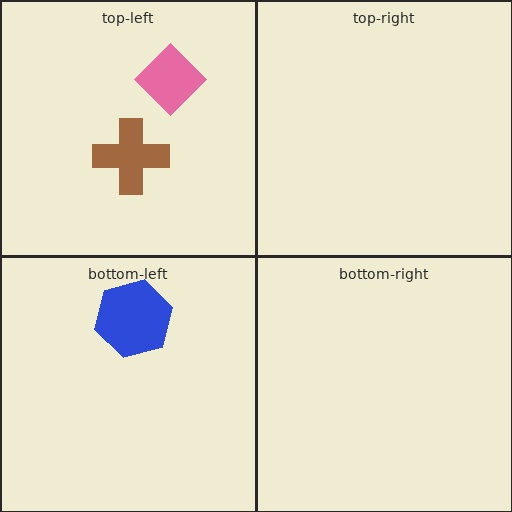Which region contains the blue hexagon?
The bottom-left region.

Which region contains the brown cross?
The top-left region.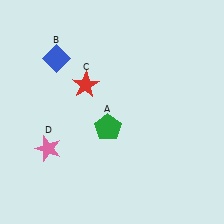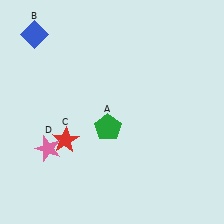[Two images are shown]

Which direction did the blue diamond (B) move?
The blue diamond (B) moved up.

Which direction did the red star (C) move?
The red star (C) moved down.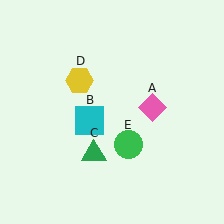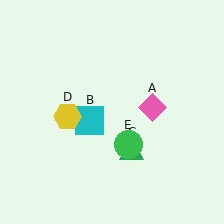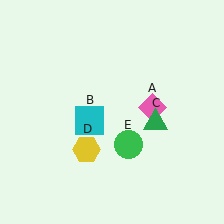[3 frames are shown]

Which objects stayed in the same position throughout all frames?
Pink diamond (object A) and cyan square (object B) and green circle (object E) remained stationary.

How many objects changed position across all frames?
2 objects changed position: green triangle (object C), yellow hexagon (object D).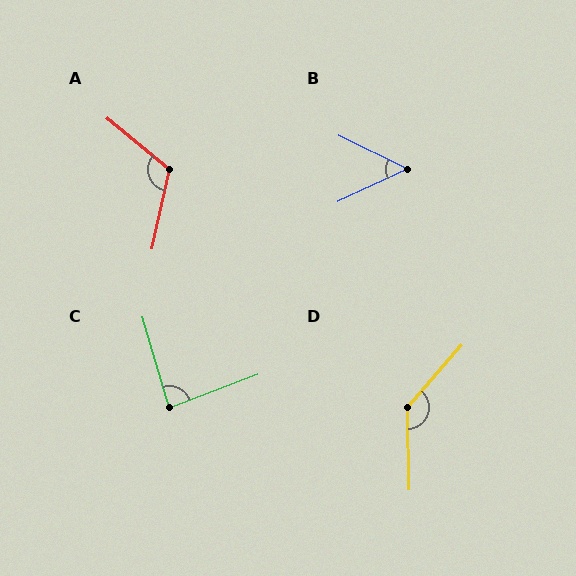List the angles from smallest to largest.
B (52°), C (85°), A (117°), D (138°).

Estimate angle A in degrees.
Approximately 117 degrees.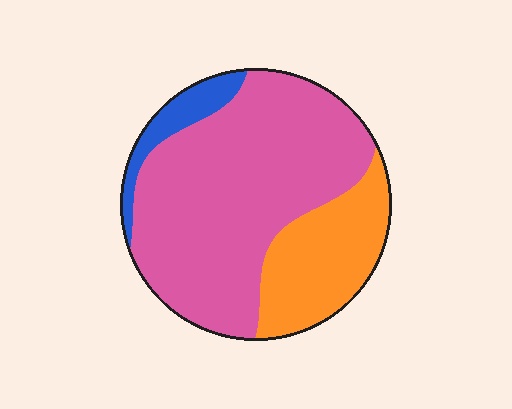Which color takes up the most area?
Pink, at roughly 65%.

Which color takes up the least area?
Blue, at roughly 10%.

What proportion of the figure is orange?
Orange takes up about one quarter (1/4) of the figure.